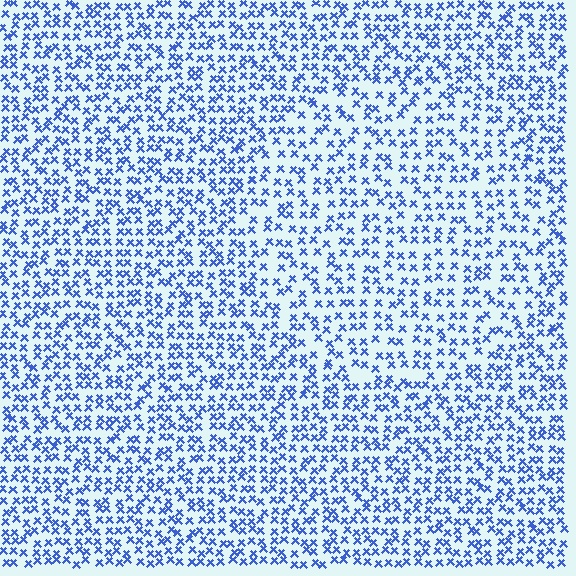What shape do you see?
I see a circle.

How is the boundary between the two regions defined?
The boundary is defined by a change in element density (approximately 1.4x ratio). All elements are the same color, size, and shape.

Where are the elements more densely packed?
The elements are more densely packed outside the circle boundary.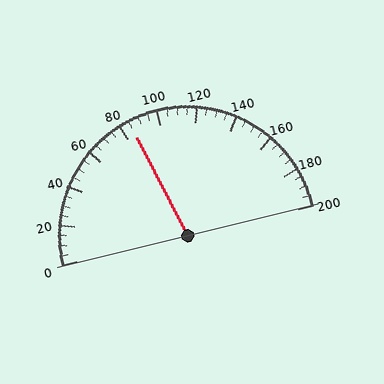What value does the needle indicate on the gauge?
The needle indicates approximately 85.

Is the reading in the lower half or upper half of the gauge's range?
The reading is in the lower half of the range (0 to 200).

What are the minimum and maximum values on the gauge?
The gauge ranges from 0 to 200.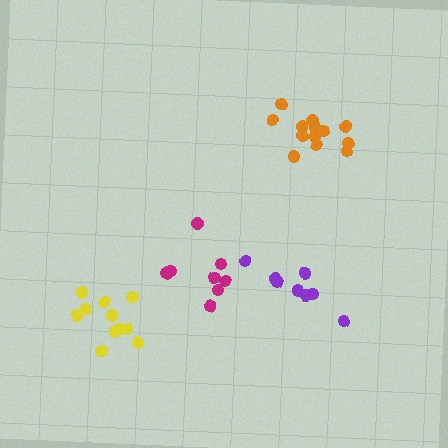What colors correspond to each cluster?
The clusters are colored: magenta, orange, yellow, purple.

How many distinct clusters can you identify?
There are 4 distinct clusters.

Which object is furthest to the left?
The yellow cluster is leftmost.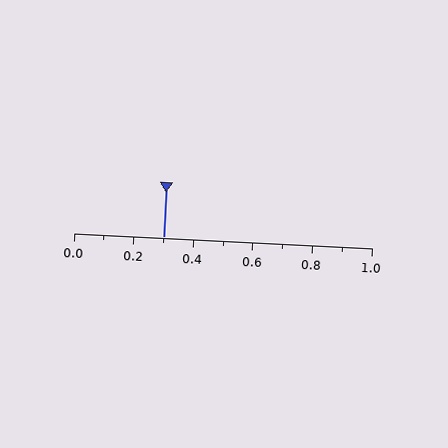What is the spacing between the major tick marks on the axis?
The major ticks are spaced 0.2 apart.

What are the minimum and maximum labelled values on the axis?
The axis runs from 0.0 to 1.0.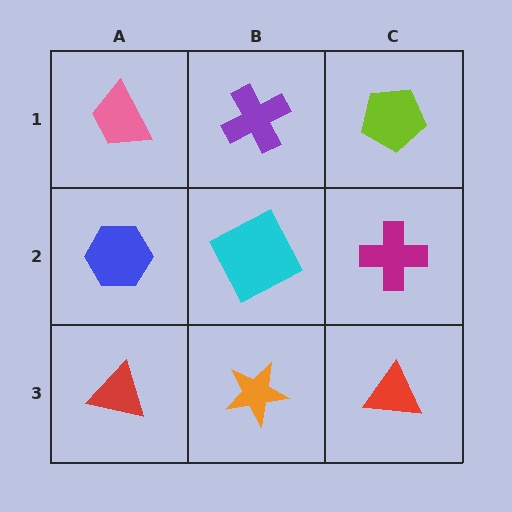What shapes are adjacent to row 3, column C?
A magenta cross (row 2, column C), an orange star (row 3, column B).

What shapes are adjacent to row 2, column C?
A lime pentagon (row 1, column C), a red triangle (row 3, column C), a cyan square (row 2, column B).